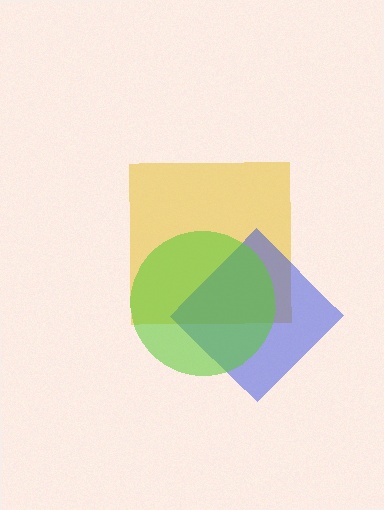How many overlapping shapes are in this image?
There are 3 overlapping shapes in the image.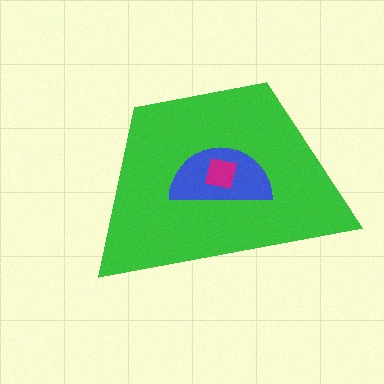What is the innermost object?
The magenta square.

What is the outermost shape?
The green trapezoid.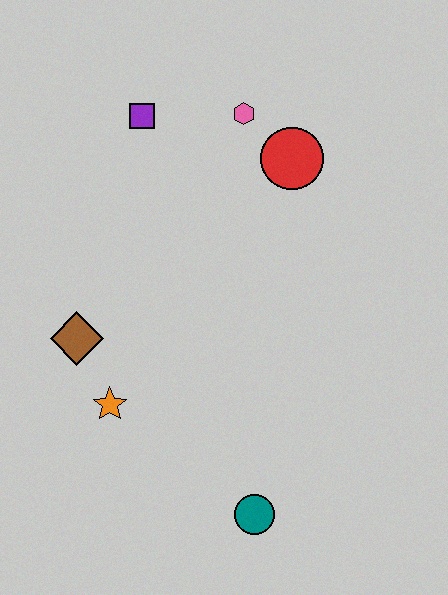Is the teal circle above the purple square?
No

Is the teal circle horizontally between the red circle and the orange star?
Yes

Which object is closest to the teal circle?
The orange star is closest to the teal circle.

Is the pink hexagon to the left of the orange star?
No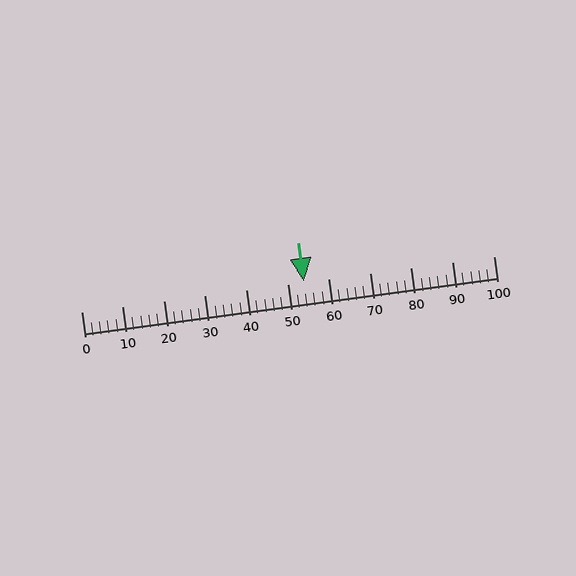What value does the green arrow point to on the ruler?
The green arrow points to approximately 54.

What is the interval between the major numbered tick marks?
The major tick marks are spaced 10 units apart.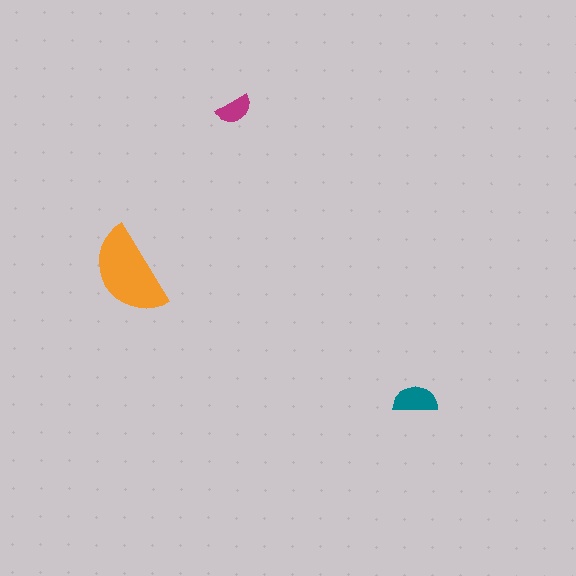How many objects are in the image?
There are 3 objects in the image.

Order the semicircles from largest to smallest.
the orange one, the teal one, the magenta one.